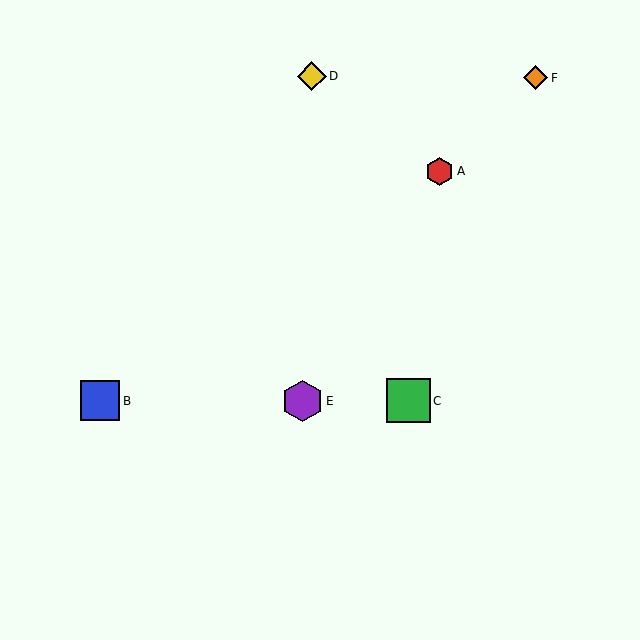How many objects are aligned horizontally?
3 objects (B, C, E) are aligned horizontally.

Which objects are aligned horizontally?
Objects B, C, E are aligned horizontally.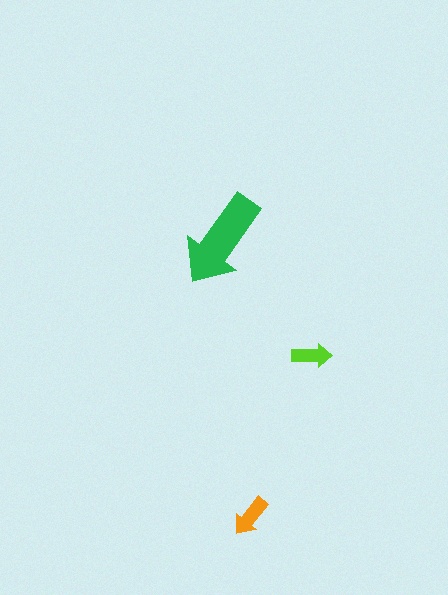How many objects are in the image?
There are 3 objects in the image.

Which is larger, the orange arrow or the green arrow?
The green one.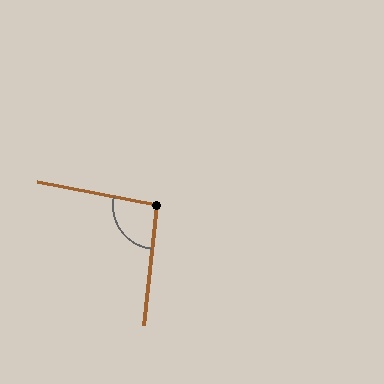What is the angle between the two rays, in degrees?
Approximately 94 degrees.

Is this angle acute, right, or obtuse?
It is approximately a right angle.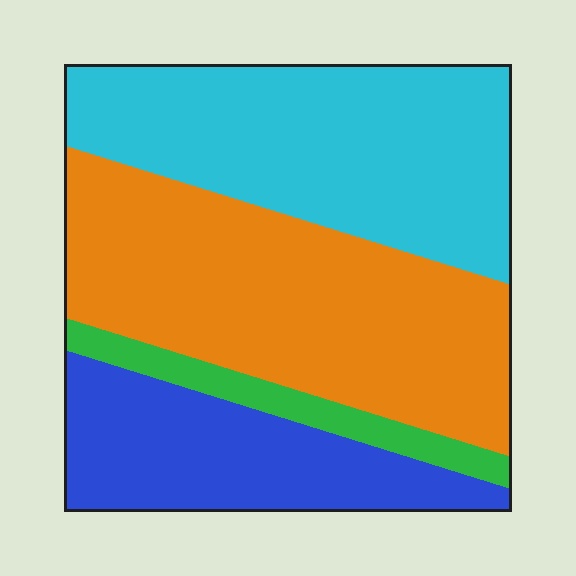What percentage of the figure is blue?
Blue takes up less than a quarter of the figure.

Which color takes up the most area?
Orange, at roughly 40%.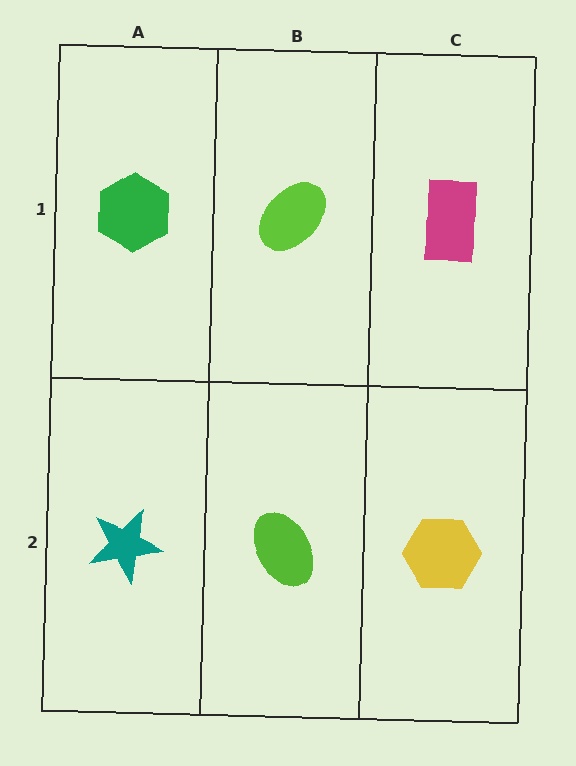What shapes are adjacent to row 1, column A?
A teal star (row 2, column A), a lime ellipse (row 1, column B).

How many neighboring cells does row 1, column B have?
3.